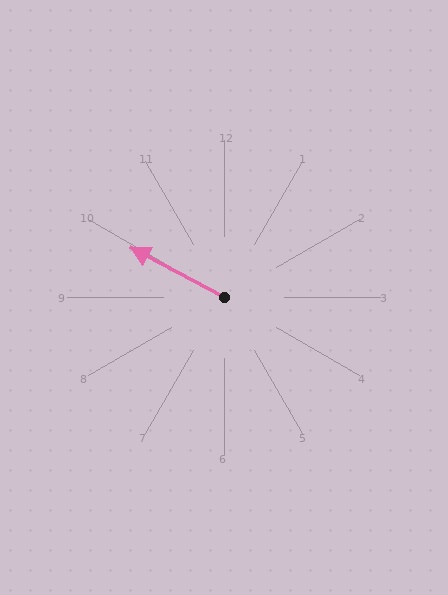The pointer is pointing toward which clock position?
Roughly 10 o'clock.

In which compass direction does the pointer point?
Northwest.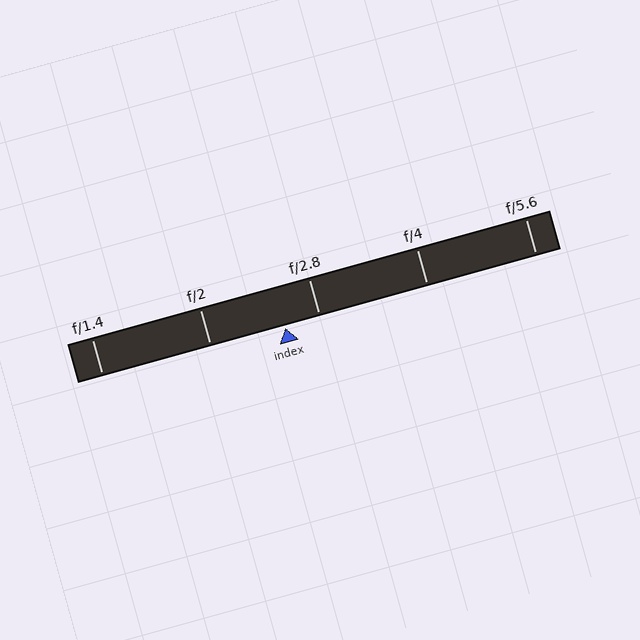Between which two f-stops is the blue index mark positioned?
The index mark is between f/2 and f/2.8.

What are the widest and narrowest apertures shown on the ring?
The widest aperture shown is f/1.4 and the narrowest is f/5.6.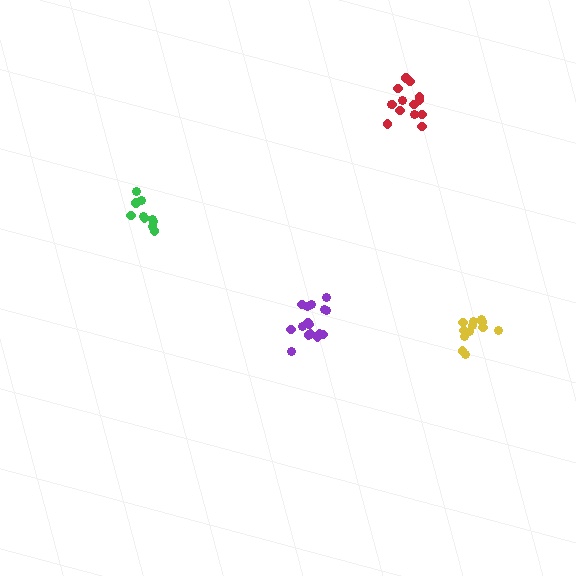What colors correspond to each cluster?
The clusters are colored: yellow, green, red, purple.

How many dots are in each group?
Group 1: 13 dots, Group 2: 10 dots, Group 3: 14 dots, Group 4: 16 dots (53 total).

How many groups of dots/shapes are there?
There are 4 groups.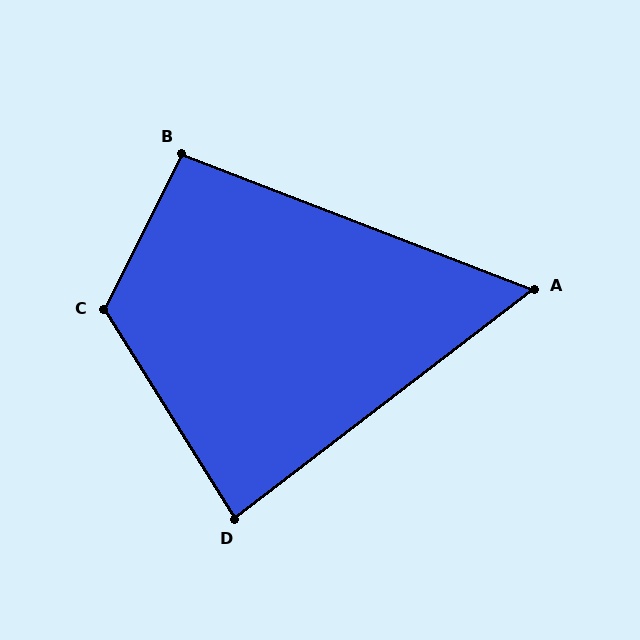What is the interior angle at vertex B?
Approximately 95 degrees (obtuse).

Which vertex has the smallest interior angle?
A, at approximately 58 degrees.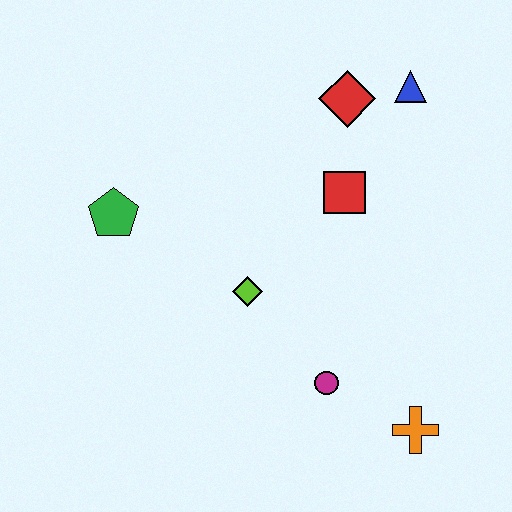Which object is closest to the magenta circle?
The orange cross is closest to the magenta circle.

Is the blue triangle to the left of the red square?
No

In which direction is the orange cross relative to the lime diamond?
The orange cross is to the right of the lime diamond.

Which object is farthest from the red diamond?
The orange cross is farthest from the red diamond.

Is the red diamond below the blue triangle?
Yes